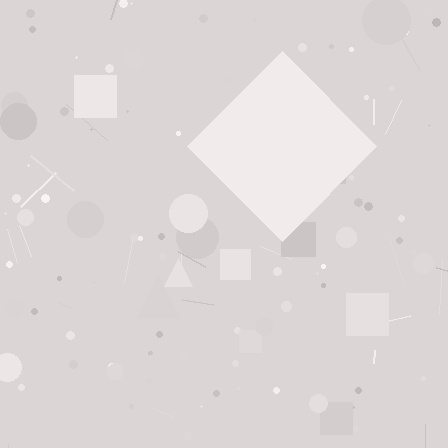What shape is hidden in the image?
A diamond is hidden in the image.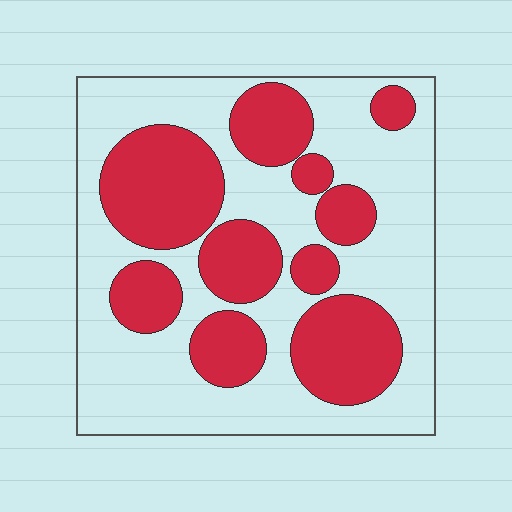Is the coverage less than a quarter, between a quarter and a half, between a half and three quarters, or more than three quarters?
Between a quarter and a half.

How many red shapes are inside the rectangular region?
10.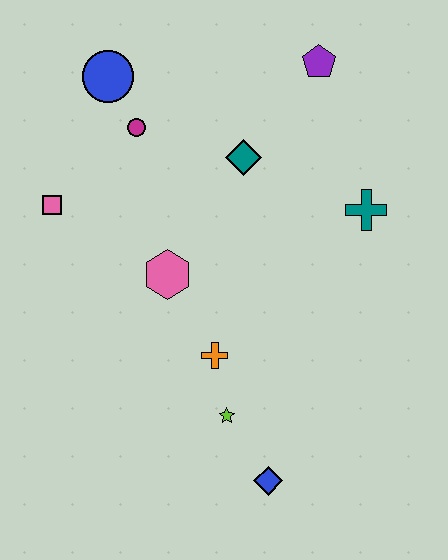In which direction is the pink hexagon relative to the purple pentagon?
The pink hexagon is below the purple pentagon.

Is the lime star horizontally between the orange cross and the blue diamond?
Yes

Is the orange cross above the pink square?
No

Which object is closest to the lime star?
The orange cross is closest to the lime star.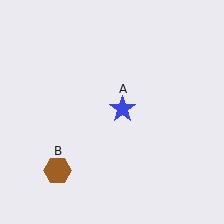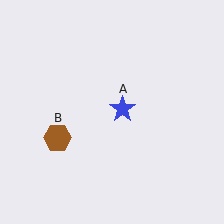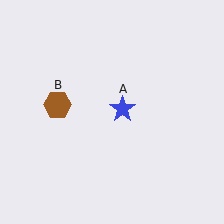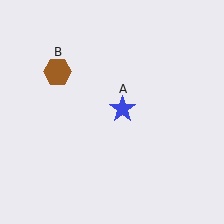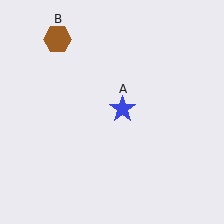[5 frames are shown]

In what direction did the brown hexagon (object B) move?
The brown hexagon (object B) moved up.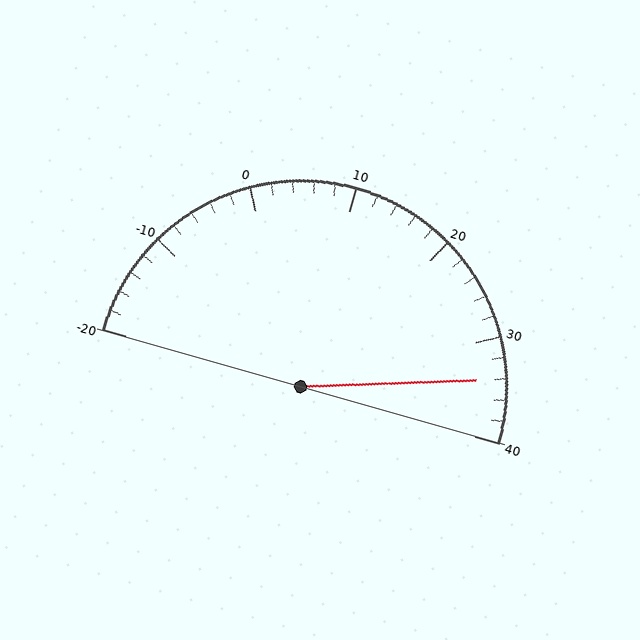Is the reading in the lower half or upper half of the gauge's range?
The reading is in the upper half of the range (-20 to 40).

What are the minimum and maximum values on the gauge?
The gauge ranges from -20 to 40.